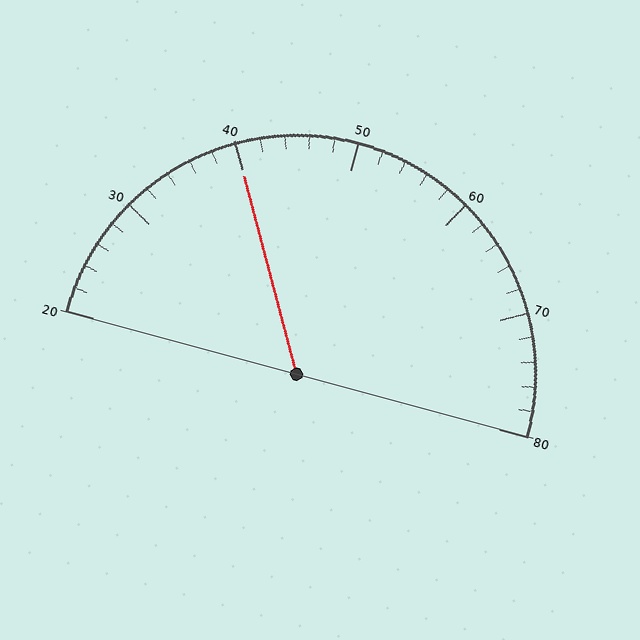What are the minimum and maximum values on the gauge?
The gauge ranges from 20 to 80.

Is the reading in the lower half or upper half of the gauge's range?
The reading is in the lower half of the range (20 to 80).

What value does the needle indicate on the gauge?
The needle indicates approximately 40.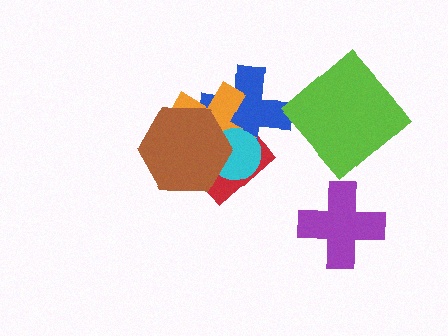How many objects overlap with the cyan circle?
4 objects overlap with the cyan circle.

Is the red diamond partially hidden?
Yes, it is partially covered by another shape.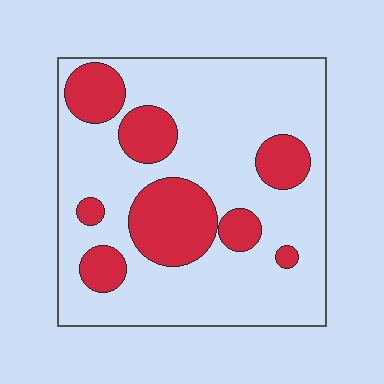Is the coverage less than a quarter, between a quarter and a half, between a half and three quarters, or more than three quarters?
Between a quarter and a half.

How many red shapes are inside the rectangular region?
8.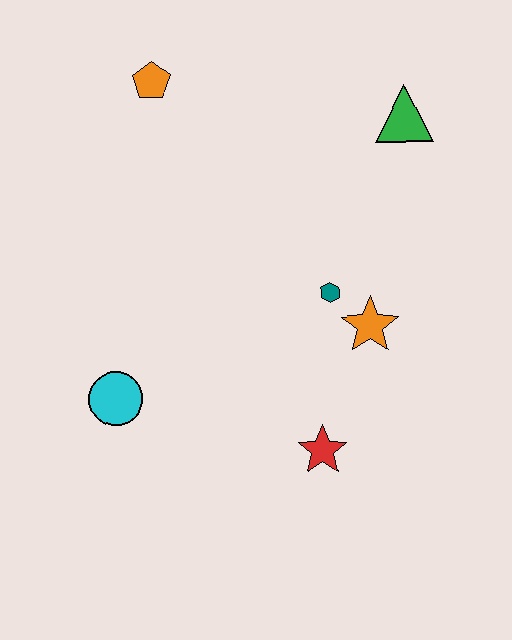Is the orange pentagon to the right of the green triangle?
No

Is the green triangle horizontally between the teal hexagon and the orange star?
No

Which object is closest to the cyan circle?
The red star is closest to the cyan circle.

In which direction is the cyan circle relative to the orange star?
The cyan circle is to the left of the orange star.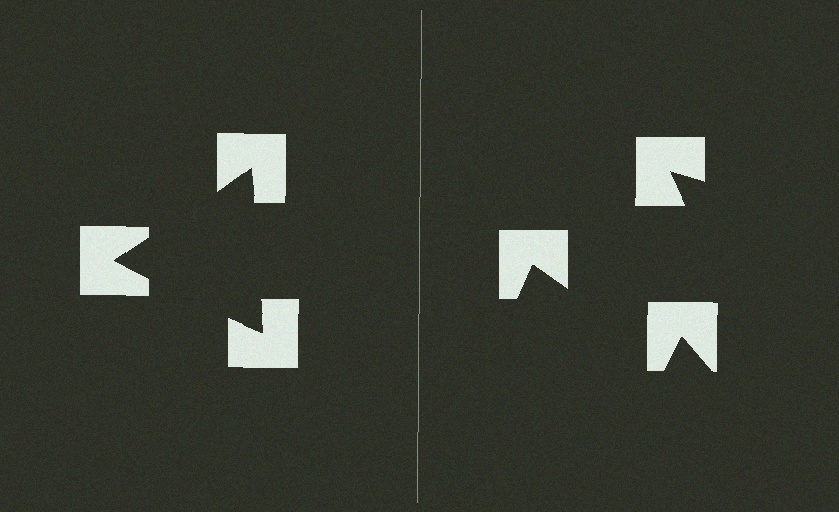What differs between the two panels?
The notched squares are positioned identically on both sides; only the wedge orientations differ. On the left they align to a triangle; on the right they are misaligned.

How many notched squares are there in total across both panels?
6 — 3 on each side.